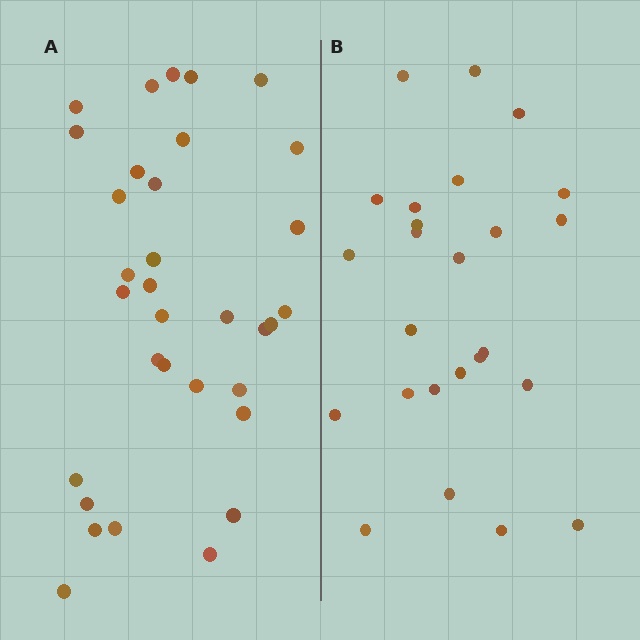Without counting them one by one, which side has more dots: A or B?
Region A (the left region) has more dots.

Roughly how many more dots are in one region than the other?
Region A has roughly 8 or so more dots than region B.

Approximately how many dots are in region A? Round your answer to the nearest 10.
About 30 dots. (The exact count is 33, which rounds to 30.)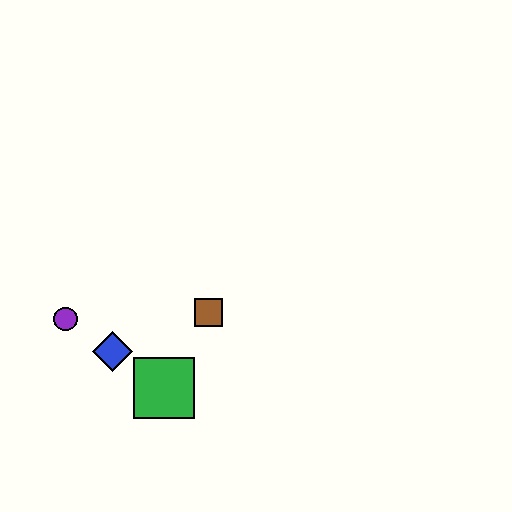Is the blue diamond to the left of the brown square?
Yes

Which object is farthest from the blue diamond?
The brown square is farthest from the blue diamond.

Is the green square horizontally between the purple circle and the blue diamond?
No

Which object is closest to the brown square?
The green square is closest to the brown square.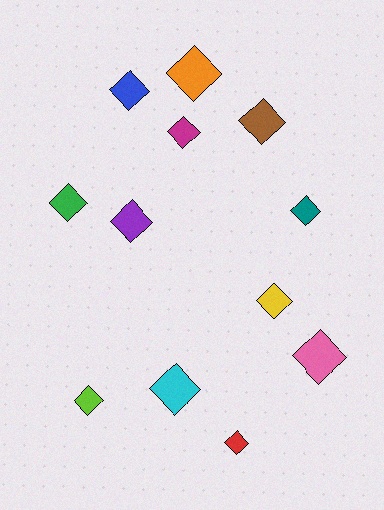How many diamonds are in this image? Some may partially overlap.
There are 12 diamonds.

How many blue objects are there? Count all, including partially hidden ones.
There is 1 blue object.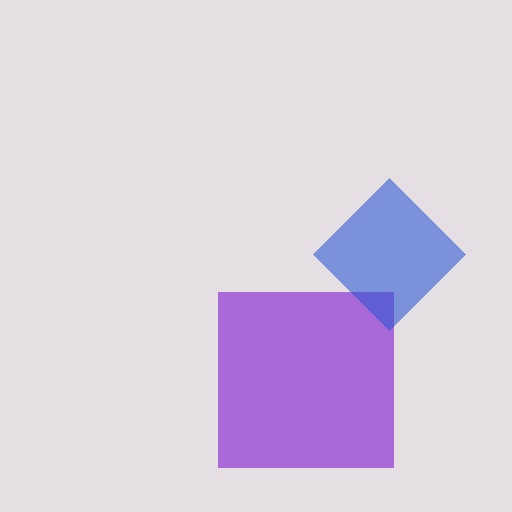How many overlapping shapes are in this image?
There are 2 overlapping shapes in the image.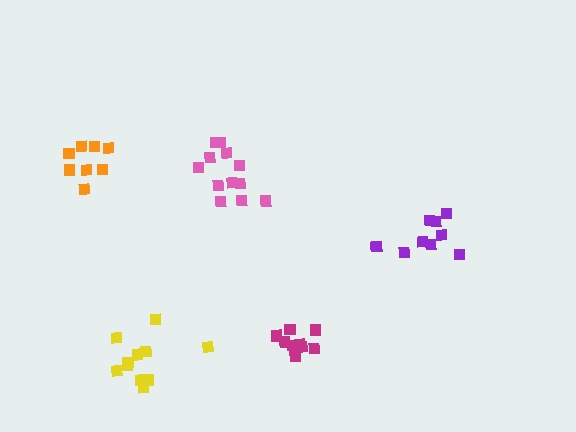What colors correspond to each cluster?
The clusters are colored: magenta, yellow, orange, pink, purple.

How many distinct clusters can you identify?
There are 5 distinct clusters.